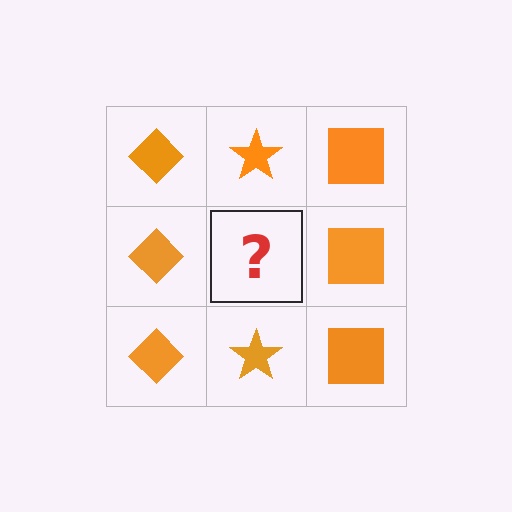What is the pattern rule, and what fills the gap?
The rule is that each column has a consistent shape. The gap should be filled with an orange star.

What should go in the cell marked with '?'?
The missing cell should contain an orange star.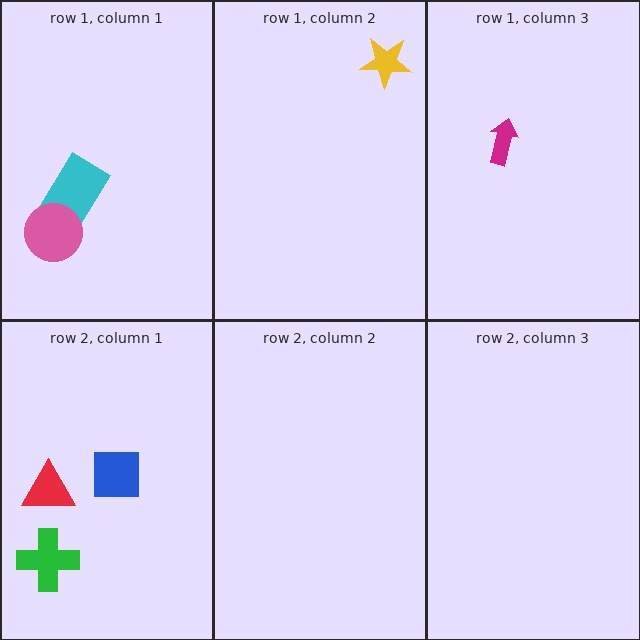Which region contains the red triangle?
The row 2, column 1 region.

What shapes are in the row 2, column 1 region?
The green cross, the red triangle, the blue square.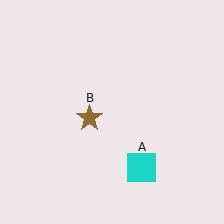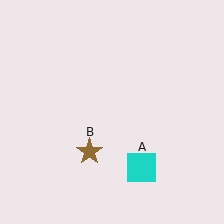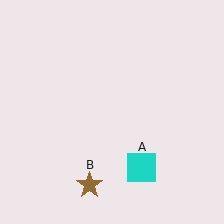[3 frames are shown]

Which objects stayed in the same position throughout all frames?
Cyan square (object A) remained stationary.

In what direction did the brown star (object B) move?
The brown star (object B) moved down.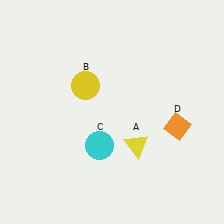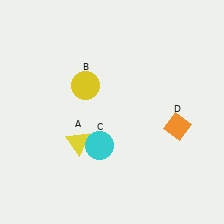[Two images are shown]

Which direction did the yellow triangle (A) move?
The yellow triangle (A) moved left.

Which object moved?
The yellow triangle (A) moved left.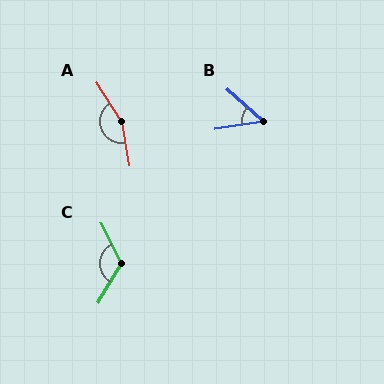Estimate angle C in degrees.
Approximately 122 degrees.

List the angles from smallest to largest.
B (51°), C (122°), A (158°).